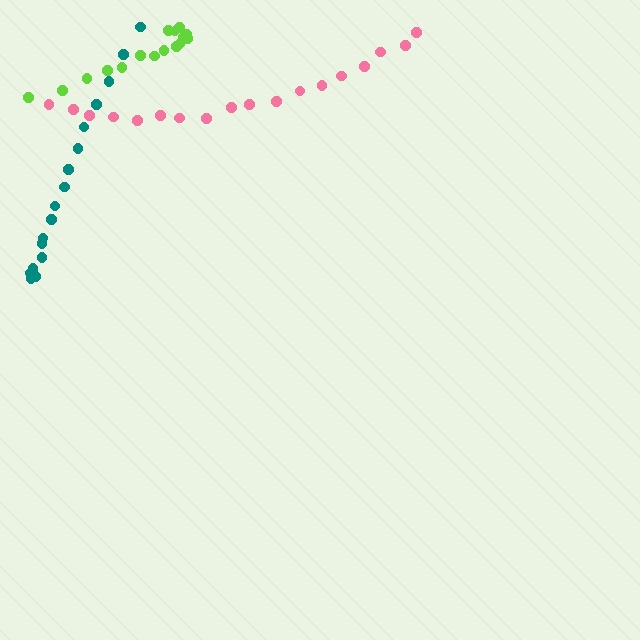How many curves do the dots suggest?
There are 3 distinct paths.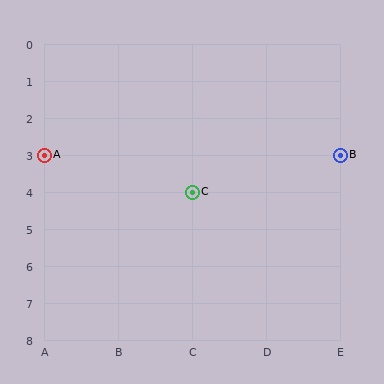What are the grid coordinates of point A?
Point A is at grid coordinates (A, 3).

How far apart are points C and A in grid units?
Points C and A are 2 columns and 1 row apart (about 2.2 grid units diagonally).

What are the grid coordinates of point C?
Point C is at grid coordinates (C, 4).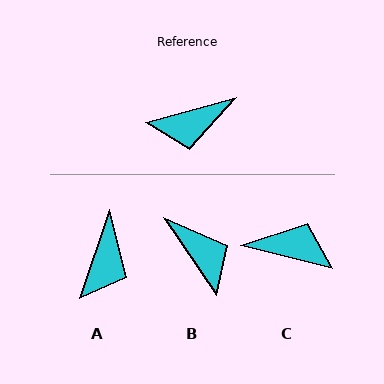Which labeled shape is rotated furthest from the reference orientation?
C, about 150 degrees away.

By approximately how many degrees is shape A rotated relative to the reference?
Approximately 55 degrees counter-clockwise.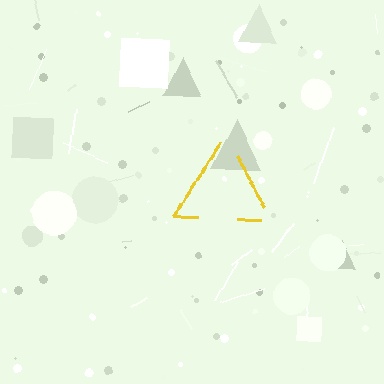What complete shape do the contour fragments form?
The contour fragments form a triangle.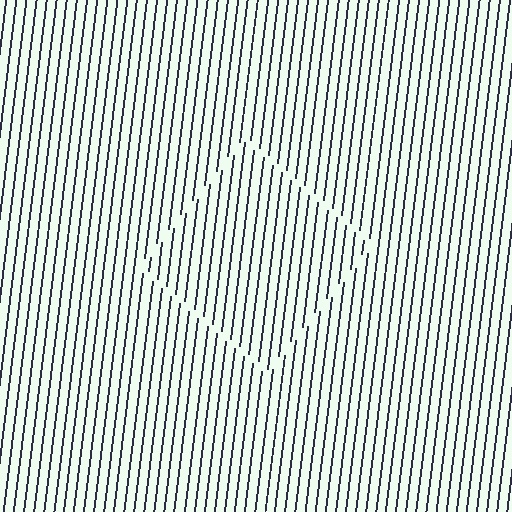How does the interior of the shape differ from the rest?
The interior of the shape contains the same grating, shifted by half a period — the contour is defined by the phase discontinuity where line-ends from the inner and outer gratings abut.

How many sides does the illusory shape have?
4 sides — the line-ends trace a square.